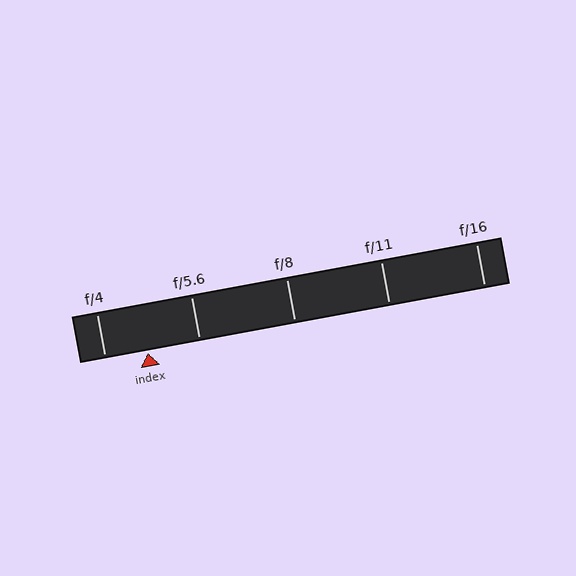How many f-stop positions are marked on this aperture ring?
There are 5 f-stop positions marked.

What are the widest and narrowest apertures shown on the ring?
The widest aperture shown is f/4 and the narrowest is f/16.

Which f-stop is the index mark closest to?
The index mark is closest to f/4.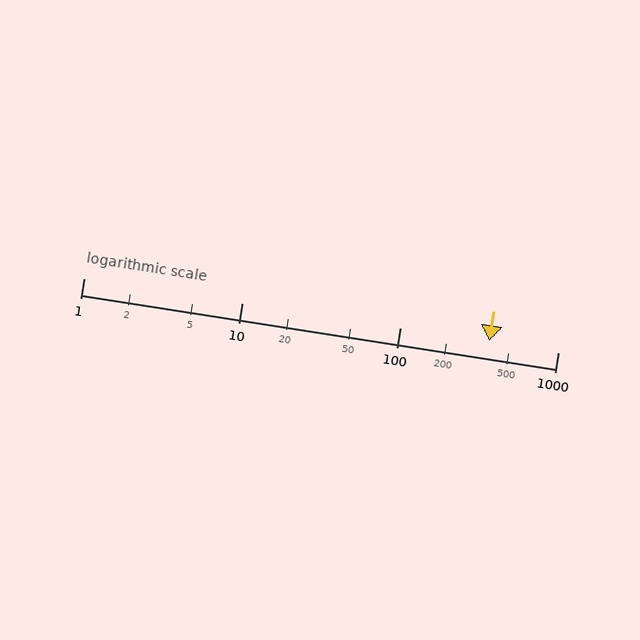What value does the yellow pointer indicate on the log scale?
The pointer indicates approximately 370.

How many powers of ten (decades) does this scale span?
The scale spans 3 decades, from 1 to 1000.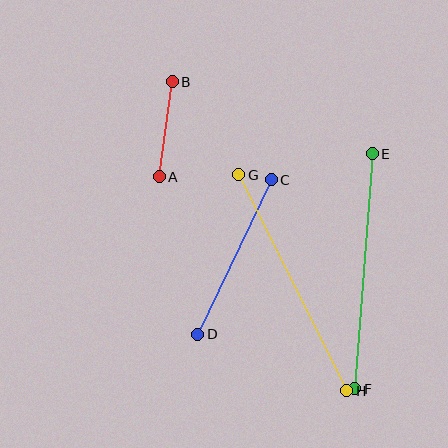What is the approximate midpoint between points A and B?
The midpoint is at approximately (166, 129) pixels.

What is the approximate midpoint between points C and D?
The midpoint is at approximately (234, 257) pixels.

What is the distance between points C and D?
The distance is approximately 171 pixels.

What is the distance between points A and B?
The distance is approximately 95 pixels.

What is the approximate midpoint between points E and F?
The midpoint is at approximately (363, 271) pixels.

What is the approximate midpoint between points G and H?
The midpoint is at approximately (293, 283) pixels.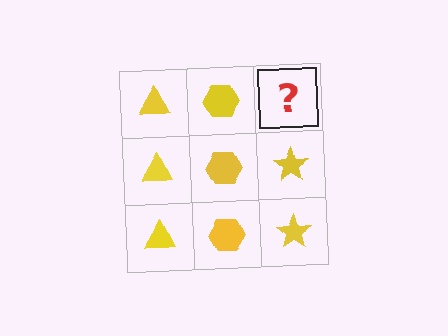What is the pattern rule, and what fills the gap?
The rule is that each column has a consistent shape. The gap should be filled with a yellow star.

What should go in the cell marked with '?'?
The missing cell should contain a yellow star.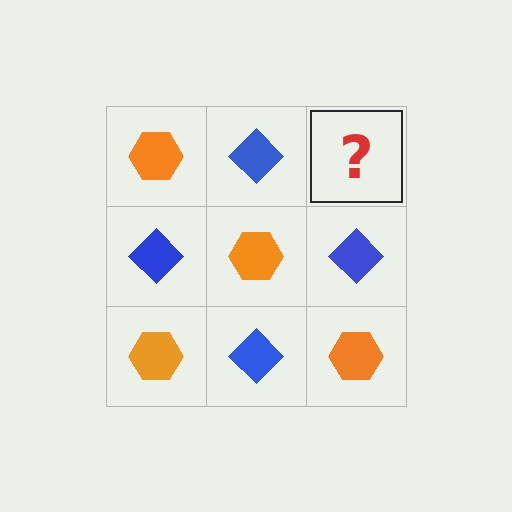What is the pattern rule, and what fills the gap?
The rule is that it alternates orange hexagon and blue diamond in a checkerboard pattern. The gap should be filled with an orange hexagon.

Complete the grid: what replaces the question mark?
The question mark should be replaced with an orange hexagon.